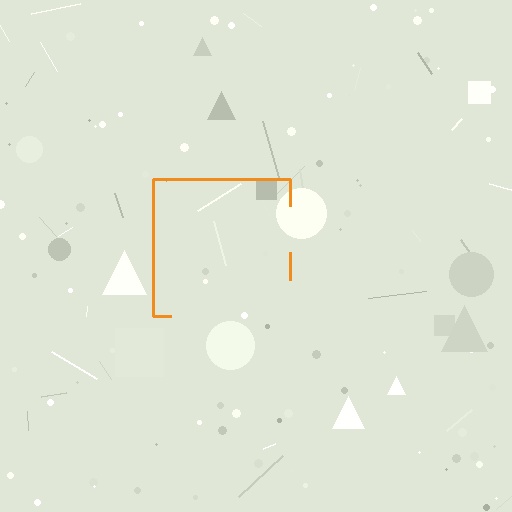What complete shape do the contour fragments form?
The contour fragments form a square.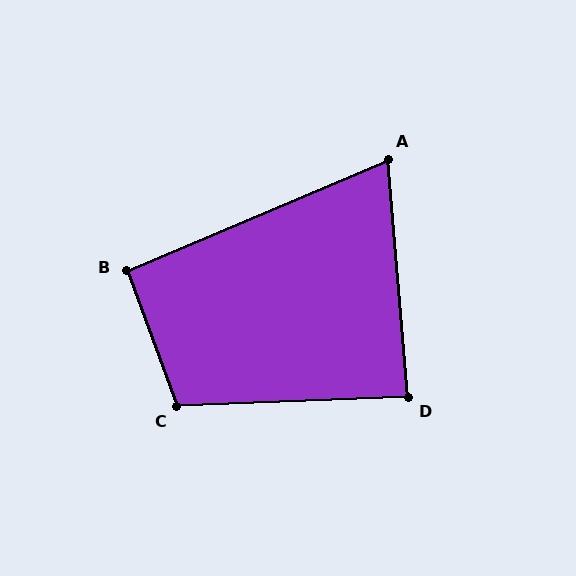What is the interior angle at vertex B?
Approximately 93 degrees (approximately right).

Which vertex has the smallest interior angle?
A, at approximately 72 degrees.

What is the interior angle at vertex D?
Approximately 87 degrees (approximately right).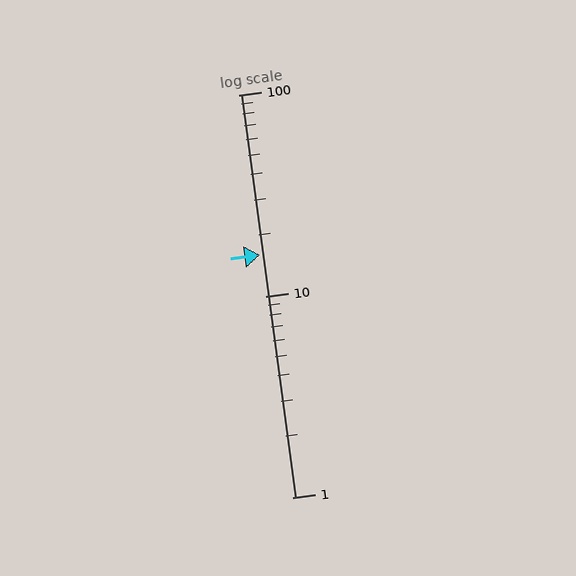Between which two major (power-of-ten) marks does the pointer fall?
The pointer is between 10 and 100.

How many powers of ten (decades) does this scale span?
The scale spans 2 decades, from 1 to 100.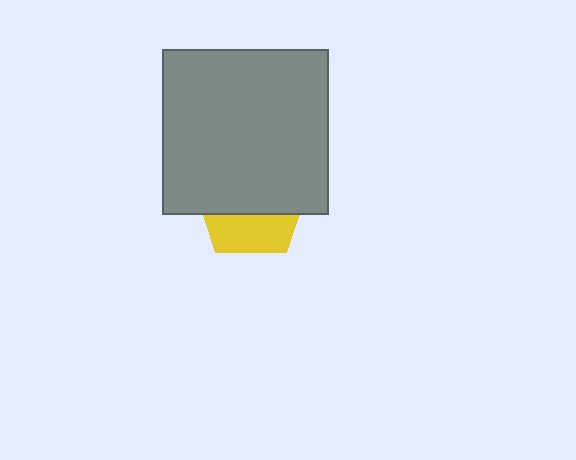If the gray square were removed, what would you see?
You would see the complete yellow pentagon.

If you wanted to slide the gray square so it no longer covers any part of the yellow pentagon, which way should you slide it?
Slide it up — that is the most direct way to separate the two shapes.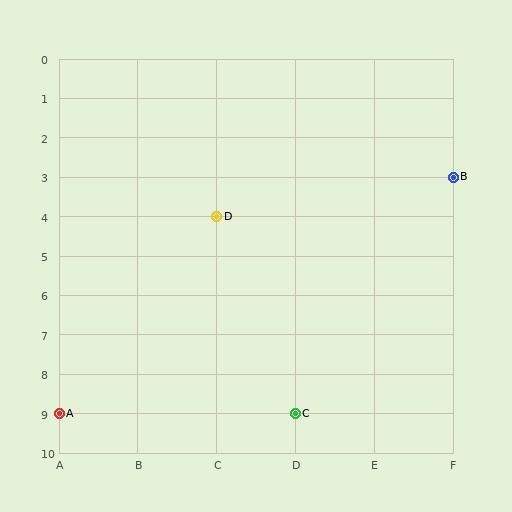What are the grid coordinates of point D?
Point D is at grid coordinates (C, 4).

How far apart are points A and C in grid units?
Points A and C are 3 columns apart.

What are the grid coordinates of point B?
Point B is at grid coordinates (F, 3).